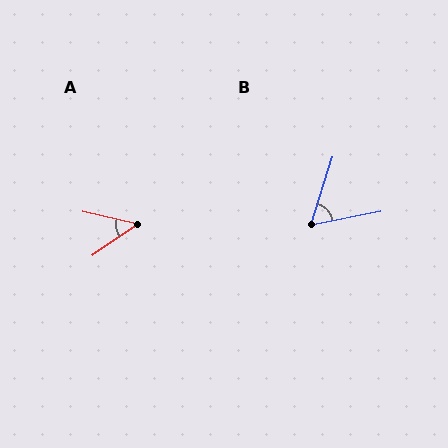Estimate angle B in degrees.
Approximately 62 degrees.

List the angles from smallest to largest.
A (48°), B (62°).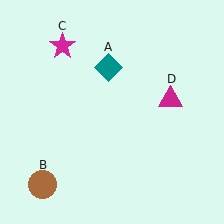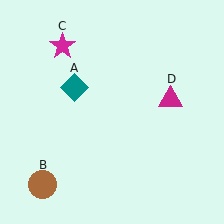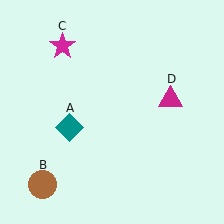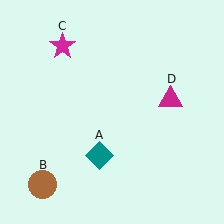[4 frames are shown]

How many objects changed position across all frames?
1 object changed position: teal diamond (object A).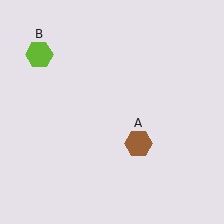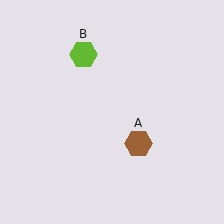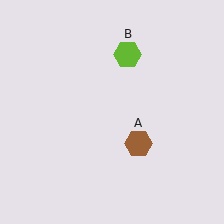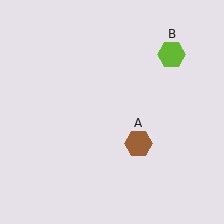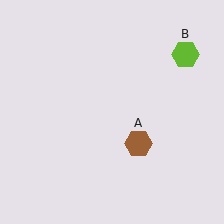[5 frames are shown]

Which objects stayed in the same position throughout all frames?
Brown hexagon (object A) remained stationary.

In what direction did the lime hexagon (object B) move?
The lime hexagon (object B) moved right.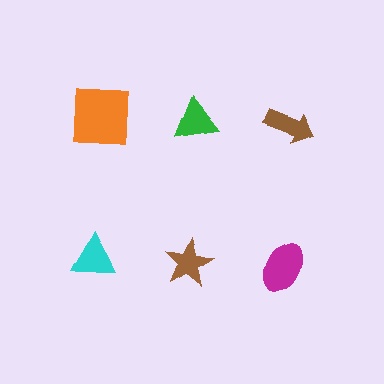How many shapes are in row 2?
3 shapes.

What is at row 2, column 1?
A cyan triangle.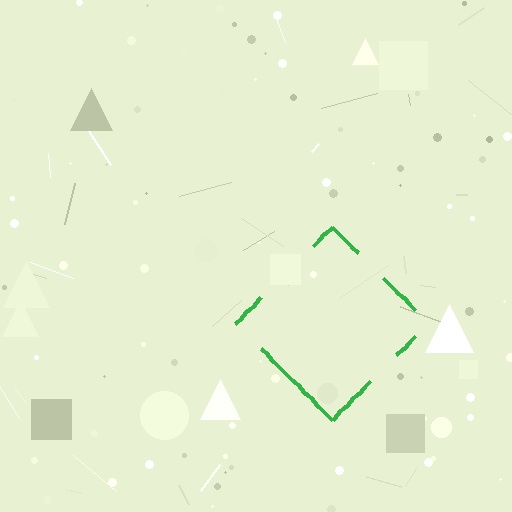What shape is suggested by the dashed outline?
The dashed outline suggests a diamond.